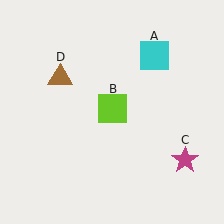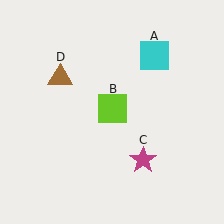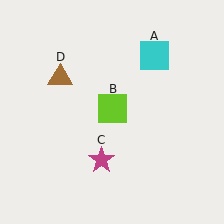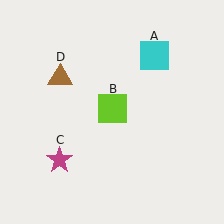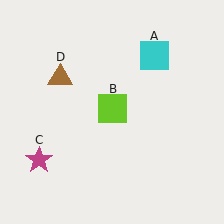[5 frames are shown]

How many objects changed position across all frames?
1 object changed position: magenta star (object C).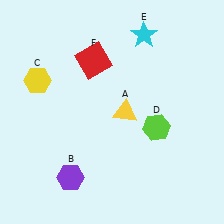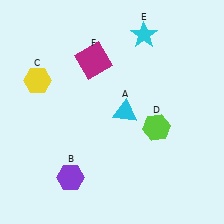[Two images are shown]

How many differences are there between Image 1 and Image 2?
There are 2 differences between the two images.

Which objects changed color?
A changed from yellow to cyan. F changed from red to magenta.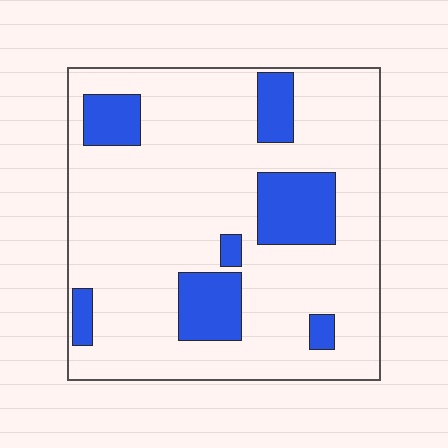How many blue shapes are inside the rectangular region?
7.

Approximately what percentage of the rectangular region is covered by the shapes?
Approximately 20%.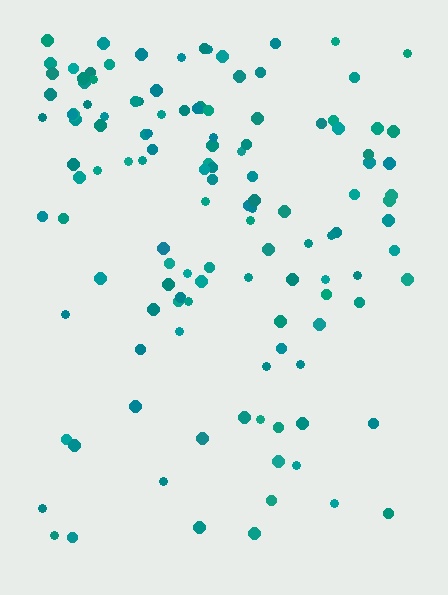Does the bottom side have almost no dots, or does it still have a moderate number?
Still a moderate number, just noticeably fewer than the top.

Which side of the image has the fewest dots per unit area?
The bottom.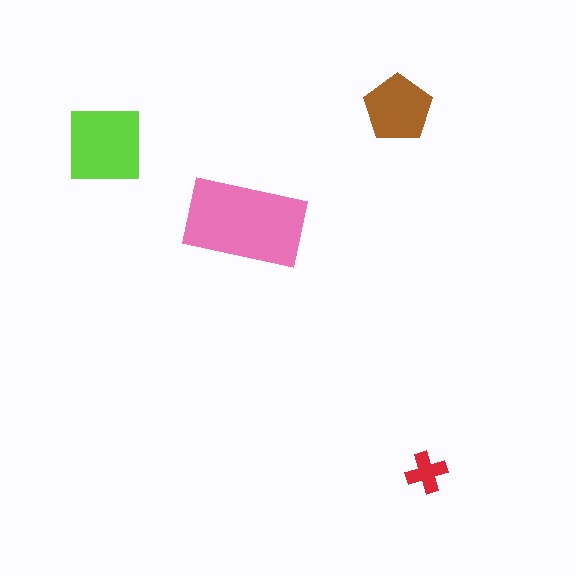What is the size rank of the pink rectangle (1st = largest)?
1st.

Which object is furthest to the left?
The lime square is leftmost.